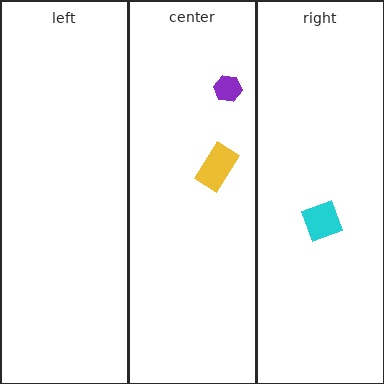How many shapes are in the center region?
2.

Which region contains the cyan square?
The right region.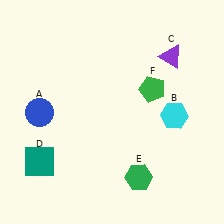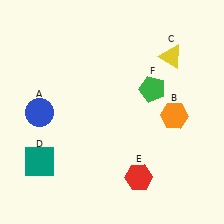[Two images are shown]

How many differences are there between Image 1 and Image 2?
There are 3 differences between the two images.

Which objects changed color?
B changed from cyan to orange. C changed from purple to yellow. E changed from green to red.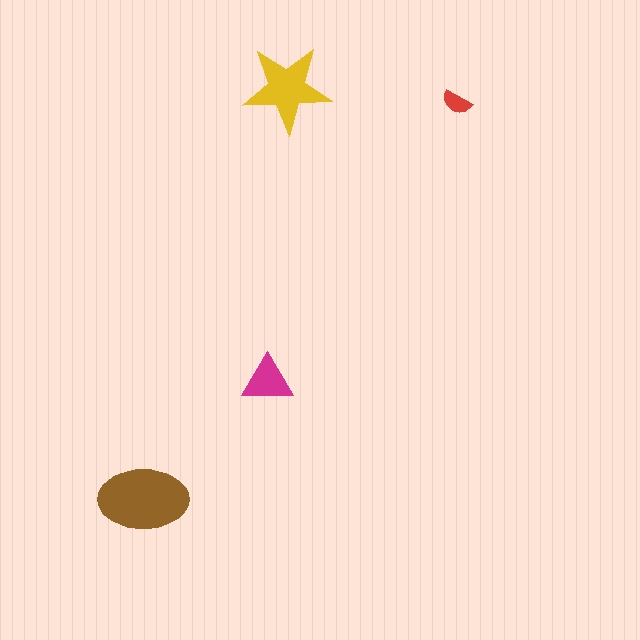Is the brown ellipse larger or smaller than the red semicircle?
Larger.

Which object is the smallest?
The red semicircle.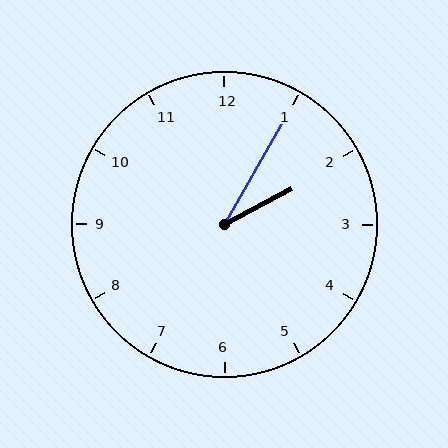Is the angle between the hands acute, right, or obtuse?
It is acute.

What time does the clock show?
2:05.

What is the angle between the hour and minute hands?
Approximately 32 degrees.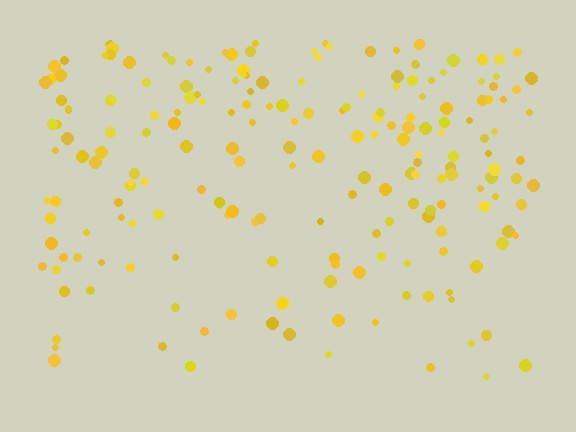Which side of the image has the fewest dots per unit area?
The bottom.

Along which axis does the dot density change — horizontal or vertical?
Vertical.